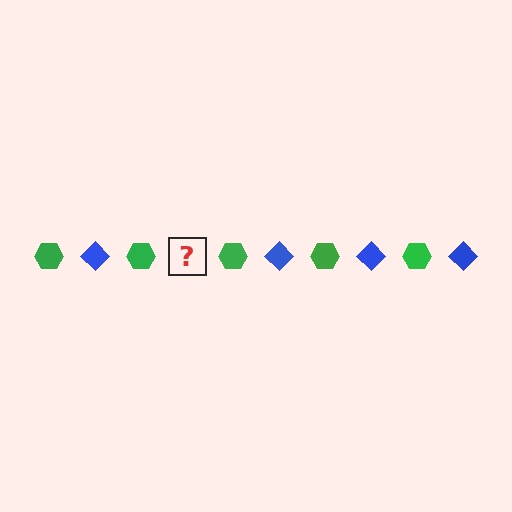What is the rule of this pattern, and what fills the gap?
The rule is that the pattern alternates between green hexagon and blue diamond. The gap should be filled with a blue diamond.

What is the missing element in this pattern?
The missing element is a blue diamond.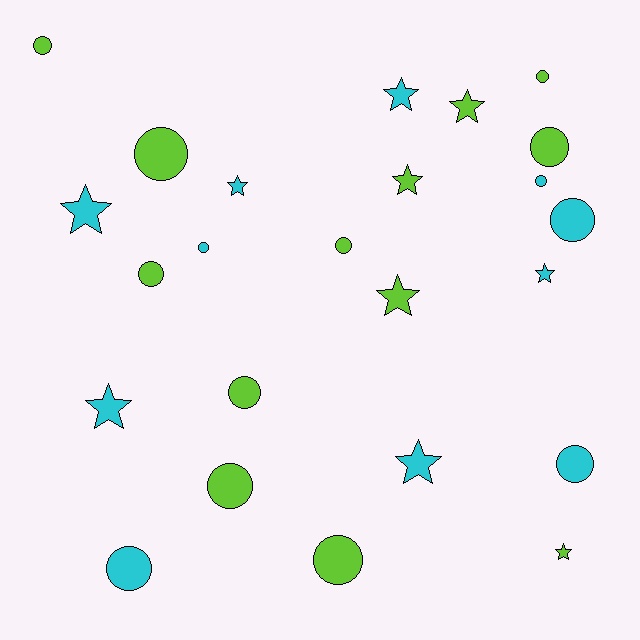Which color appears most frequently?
Lime, with 13 objects.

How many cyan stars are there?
There are 6 cyan stars.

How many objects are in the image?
There are 24 objects.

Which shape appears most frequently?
Circle, with 14 objects.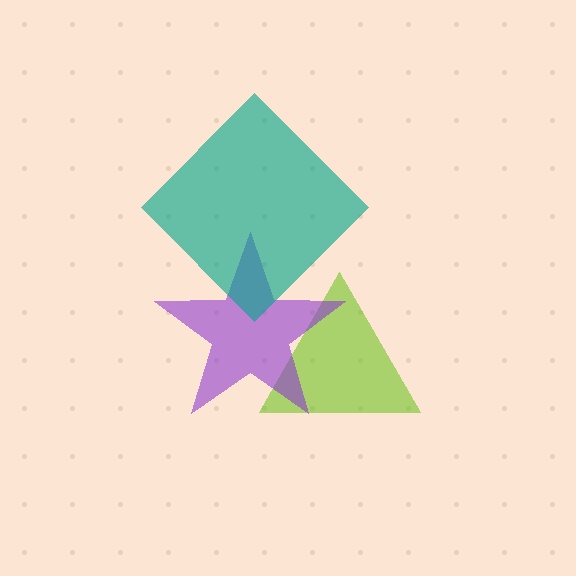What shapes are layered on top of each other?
The layered shapes are: a lime triangle, a purple star, a teal diamond.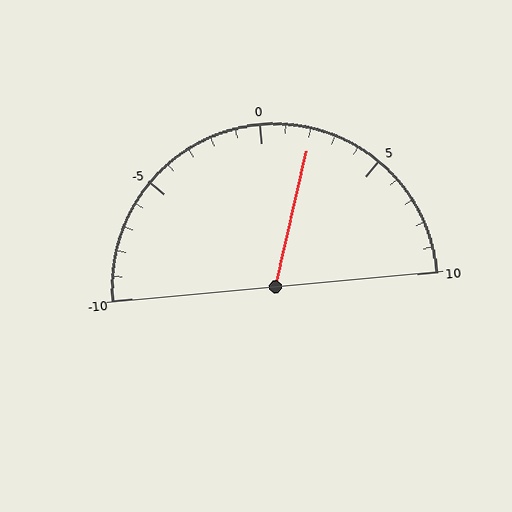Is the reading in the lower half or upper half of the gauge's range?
The reading is in the upper half of the range (-10 to 10).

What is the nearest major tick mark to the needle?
The nearest major tick mark is 0.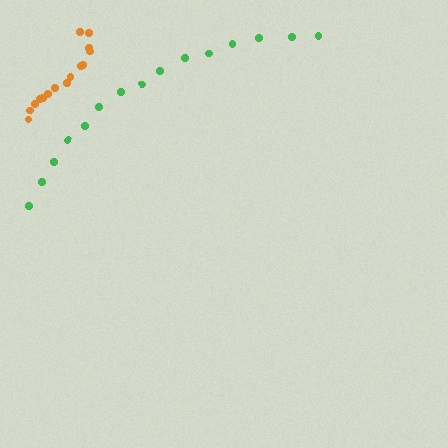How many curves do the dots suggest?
There are 2 distinct paths.